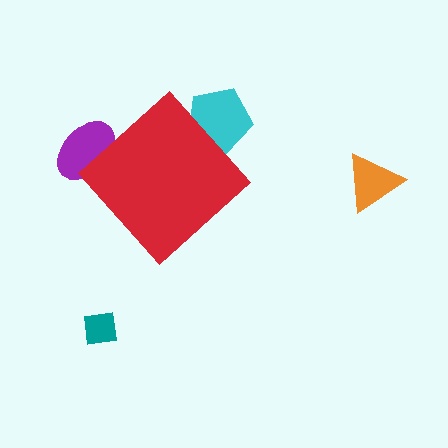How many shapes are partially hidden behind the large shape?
2 shapes are partially hidden.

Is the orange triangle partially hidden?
No, the orange triangle is fully visible.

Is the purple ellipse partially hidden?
Yes, the purple ellipse is partially hidden behind the red diamond.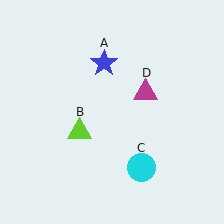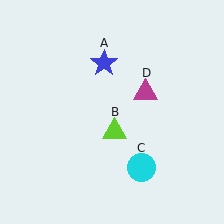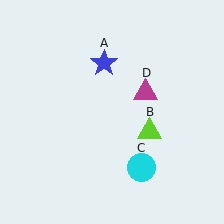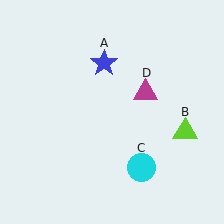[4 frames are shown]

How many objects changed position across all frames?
1 object changed position: lime triangle (object B).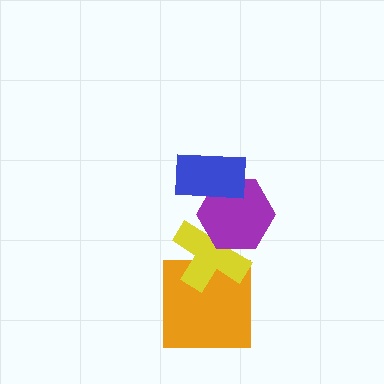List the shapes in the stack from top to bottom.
From top to bottom: the blue rectangle, the purple hexagon, the yellow cross, the orange square.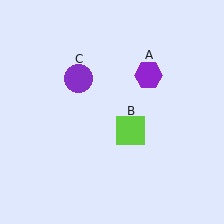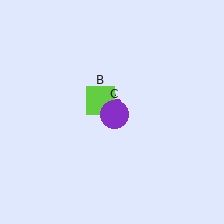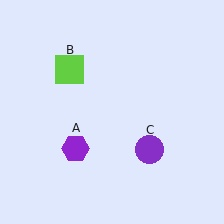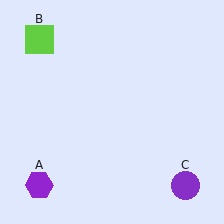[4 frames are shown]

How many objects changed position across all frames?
3 objects changed position: purple hexagon (object A), lime square (object B), purple circle (object C).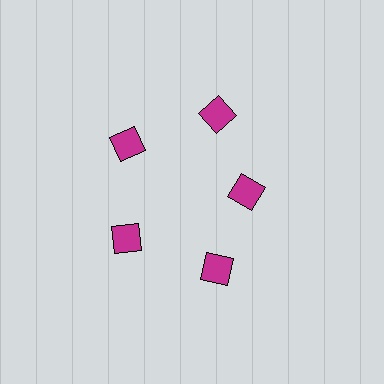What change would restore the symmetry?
The symmetry would be restored by moving it outward, back onto the ring so that all 5 diamonds sit at equal angles and equal distance from the center.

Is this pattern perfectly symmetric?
No. The 5 magenta diamonds are arranged in a ring, but one element near the 3 o'clock position is pulled inward toward the center, breaking the 5-fold rotational symmetry.